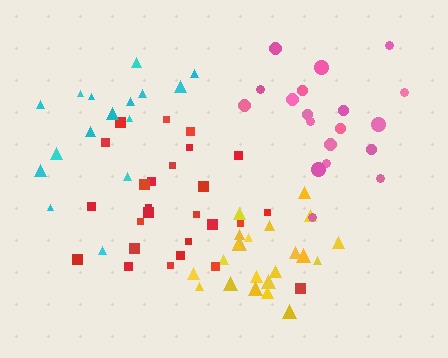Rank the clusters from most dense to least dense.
yellow, pink, red, cyan.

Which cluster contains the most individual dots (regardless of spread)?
Red (26).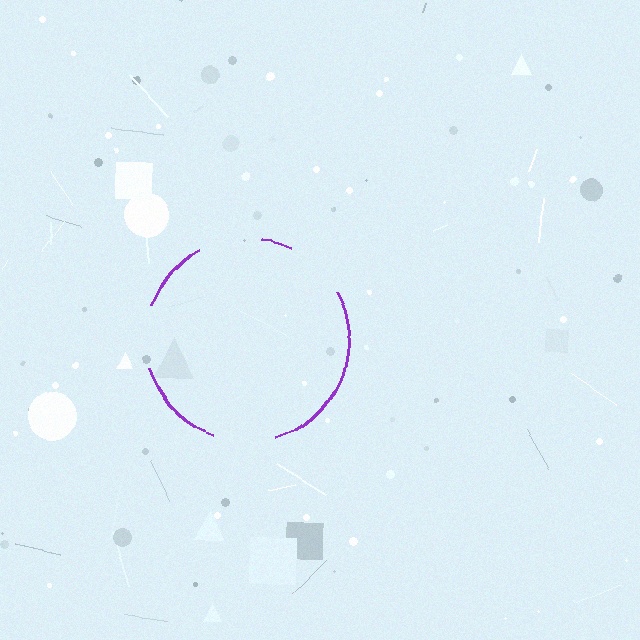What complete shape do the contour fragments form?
The contour fragments form a circle.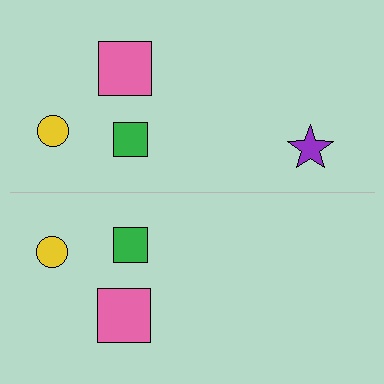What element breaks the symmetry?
A purple star is missing from the bottom side.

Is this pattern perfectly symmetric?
No, the pattern is not perfectly symmetric. A purple star is missing from the bottom side.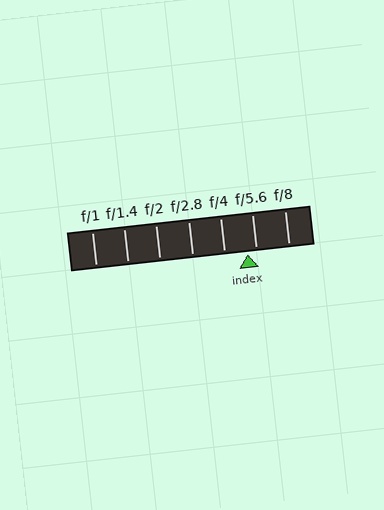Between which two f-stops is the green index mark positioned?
The index mark is between f/4 and f/5.6.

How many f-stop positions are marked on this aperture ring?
There are 7 f-stop positions marked.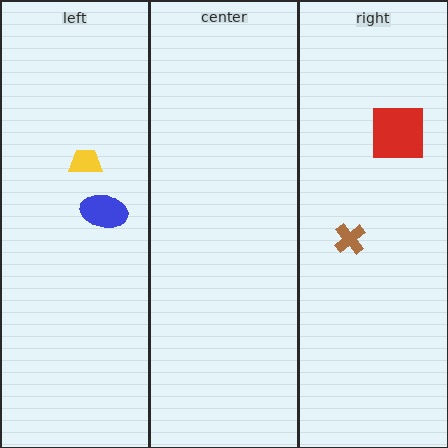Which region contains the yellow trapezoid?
The left region.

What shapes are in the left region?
The yellow trapezoid, the blue ellipse.